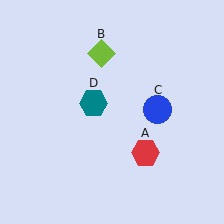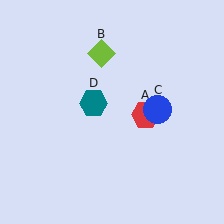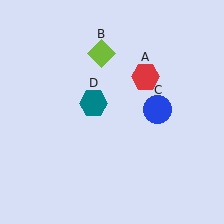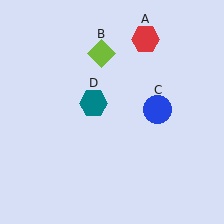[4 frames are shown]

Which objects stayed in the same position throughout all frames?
Lime diamond (object B) and blue circle (object C) and teal hexagon (object D) remained stationary.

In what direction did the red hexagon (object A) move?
The red hexagon (object A) moved up.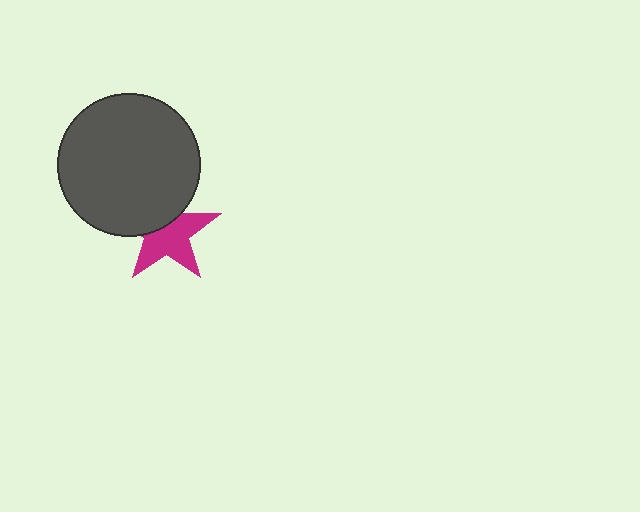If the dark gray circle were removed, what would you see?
You would see the complete magenta star.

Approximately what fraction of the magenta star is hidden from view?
Roughly 38% of the magenta star is hidden behind the dark gray circle.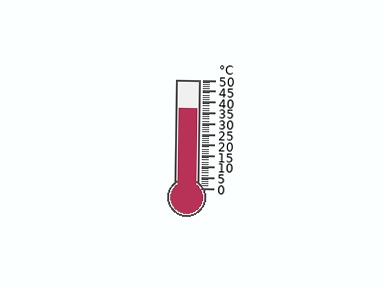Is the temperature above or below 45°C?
The temperature is below 45°C.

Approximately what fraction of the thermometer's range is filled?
The thermometer is filled to approximately 75% of its range.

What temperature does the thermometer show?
The thermometer shows approximately 37°C.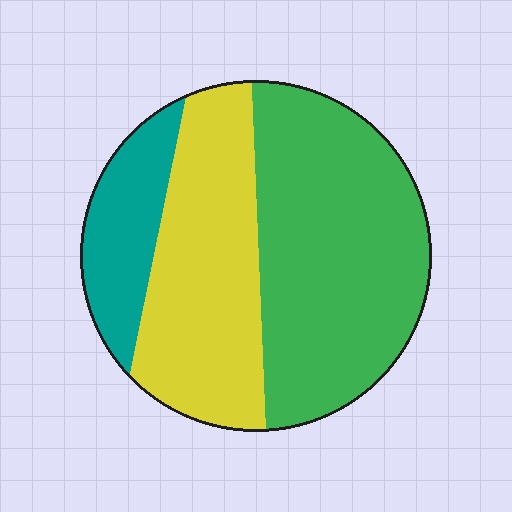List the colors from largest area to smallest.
From largest to smallest: green, yellow, teal.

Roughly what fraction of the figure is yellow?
Yellow covers 35% of the figure.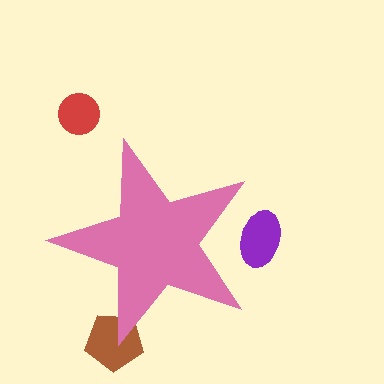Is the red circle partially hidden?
No, the red circle is fully visible.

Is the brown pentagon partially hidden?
Yes, the brown pentagon is partially hidden behind the pink star.